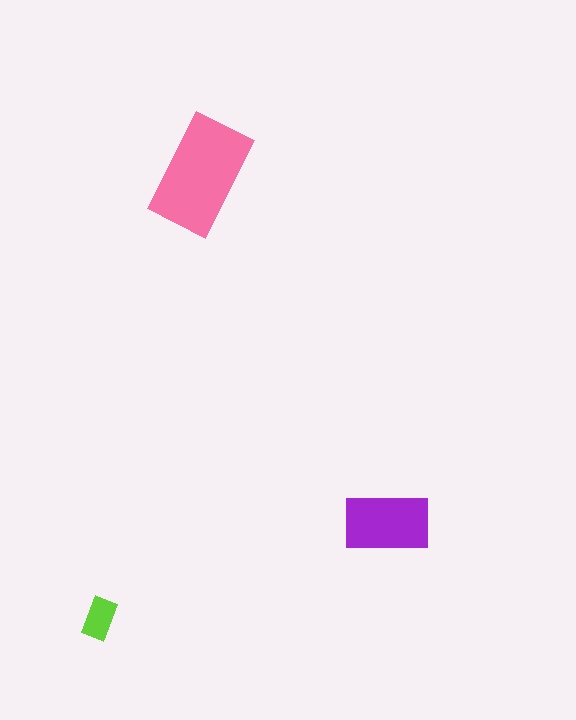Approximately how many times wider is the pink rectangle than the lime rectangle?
About 3 times wider.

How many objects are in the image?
There are 3 objects in the image.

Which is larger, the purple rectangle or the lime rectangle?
The purple one.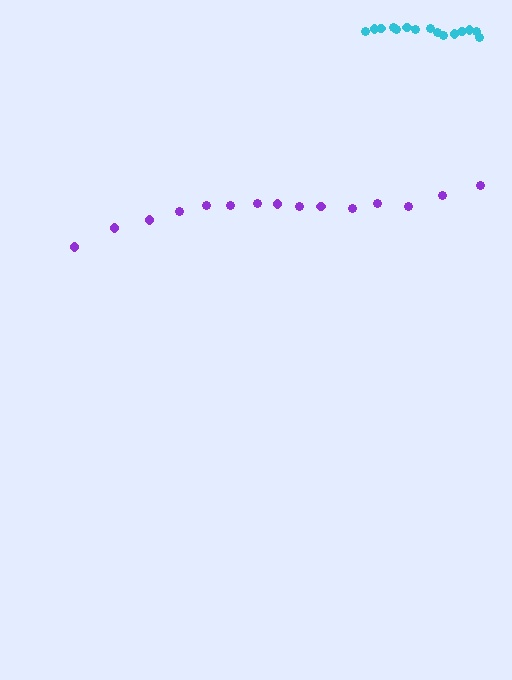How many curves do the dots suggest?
There are 2 distinct paths.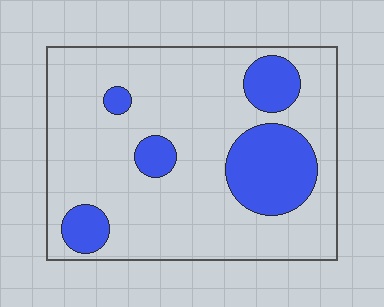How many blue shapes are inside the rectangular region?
5.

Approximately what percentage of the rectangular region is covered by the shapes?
Approximately 20%.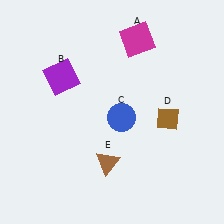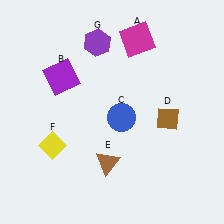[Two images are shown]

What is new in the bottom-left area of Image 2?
A yellow diamond (F) was added in the bottom-left area of Image 2.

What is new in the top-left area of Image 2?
A purple hexagon (G) was added in the top-left area of Image 2.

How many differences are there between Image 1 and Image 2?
There are 2 differences between the two images.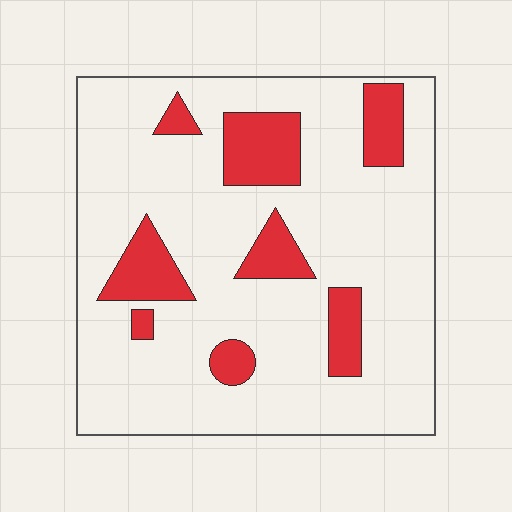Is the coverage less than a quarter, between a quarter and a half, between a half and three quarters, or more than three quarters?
Less than a quarter.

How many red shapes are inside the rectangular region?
8.